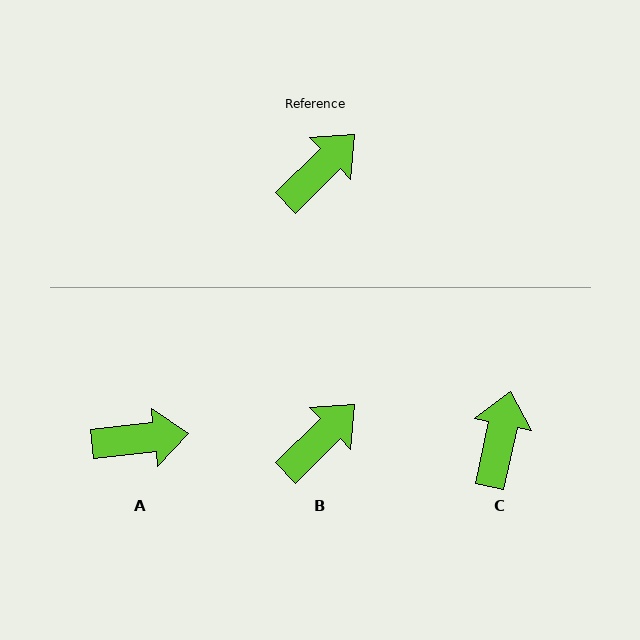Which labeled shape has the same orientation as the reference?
B.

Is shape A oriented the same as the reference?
No, it is off by about 38 degrees.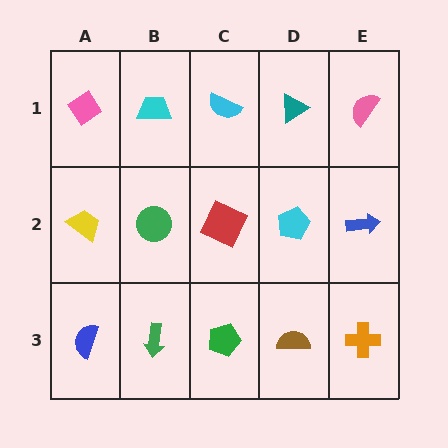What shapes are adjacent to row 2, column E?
A pink semicircle (row 1, column E), an orange cross (row 3, column E), a cyan pentagon (row 2, column D).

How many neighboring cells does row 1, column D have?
3.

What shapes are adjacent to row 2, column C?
A cyan semicircle (row 1, column C), a green pentagon (row 3, column C), a green circle (row 2, column B), a cyan pentagon (row 2, column D).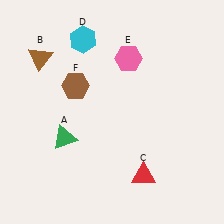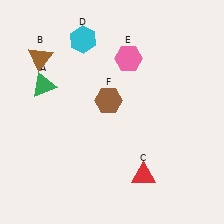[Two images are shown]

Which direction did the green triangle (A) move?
The green triangle (A) moved up.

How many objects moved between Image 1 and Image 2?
2 objects moved between the two images.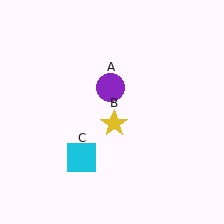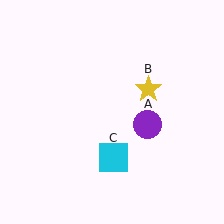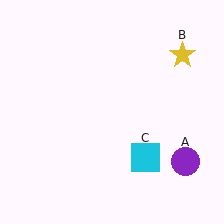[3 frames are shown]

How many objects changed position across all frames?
3 objects changed position: purple circle (object A), yellow star (object B), cyan square (object C).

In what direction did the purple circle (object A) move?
The purple circle (object A) moved down and to the right.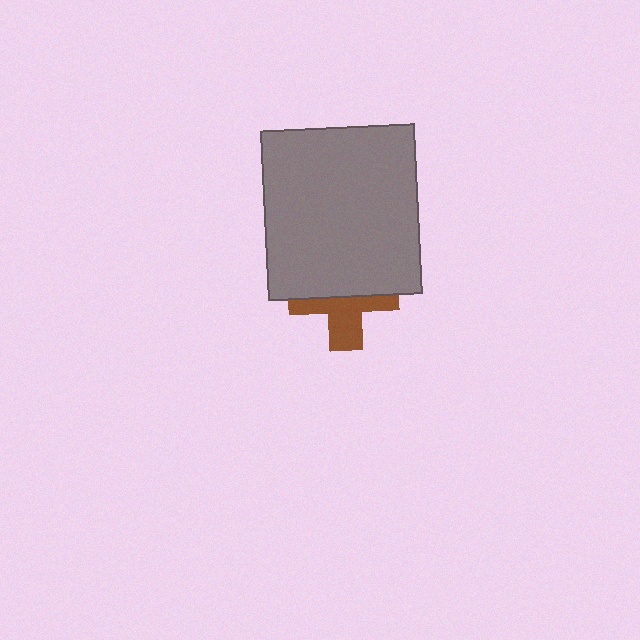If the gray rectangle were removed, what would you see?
You would see the complete brown cross.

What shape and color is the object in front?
The object in front is a gray rectangle.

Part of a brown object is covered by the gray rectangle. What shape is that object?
It is a cross.